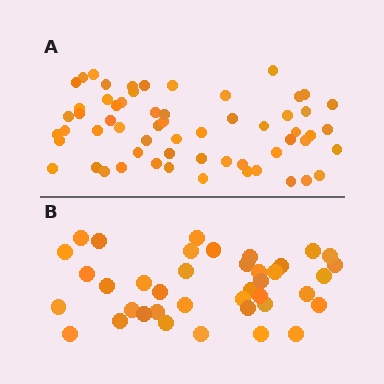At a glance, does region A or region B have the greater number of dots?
Region A (the top region) has more dots.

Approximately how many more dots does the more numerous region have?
Region A has approximately 20 more dots than region B.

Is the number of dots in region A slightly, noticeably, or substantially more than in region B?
Region A has substantially more. The ratio is roughly 1.5 to 1.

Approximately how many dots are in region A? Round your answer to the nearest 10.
About 60 dots.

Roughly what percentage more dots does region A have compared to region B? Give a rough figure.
About 55% more.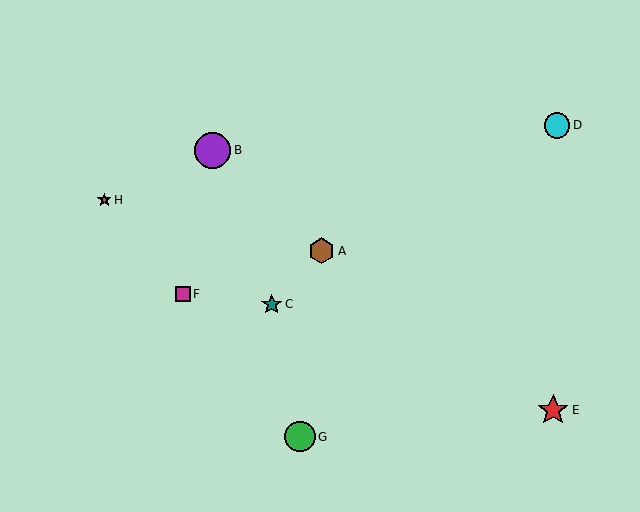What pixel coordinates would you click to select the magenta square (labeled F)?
Click at (183, 294) to select the magenta square F.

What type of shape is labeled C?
Shape C is a teal star.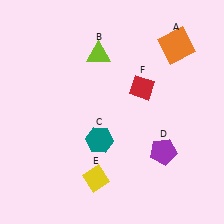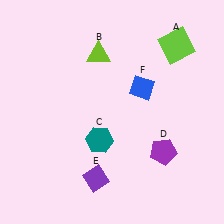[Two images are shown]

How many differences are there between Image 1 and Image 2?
There are 3 differences between the two images.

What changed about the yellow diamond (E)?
In Image 1, E is yellow. In Image 2, it changed to purple.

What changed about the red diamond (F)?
In Image 1, F is red. In Image 2, it changed to blue.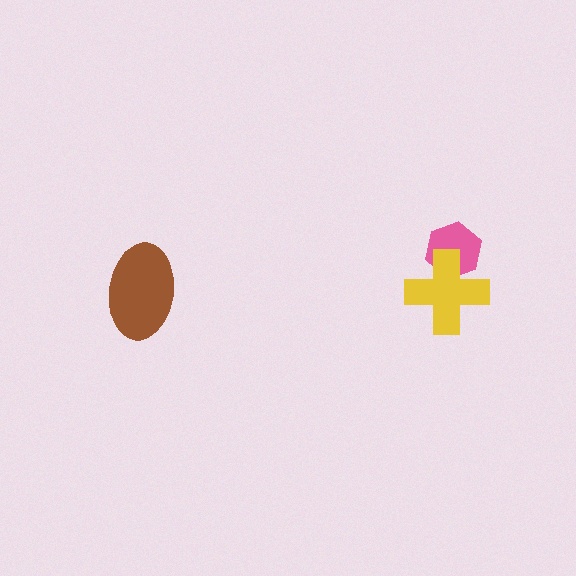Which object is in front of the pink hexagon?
The yellow cross is in front of the pink hexagon.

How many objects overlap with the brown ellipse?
0 objects overlap with the brown ellipse.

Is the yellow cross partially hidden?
No, no other shape covers it.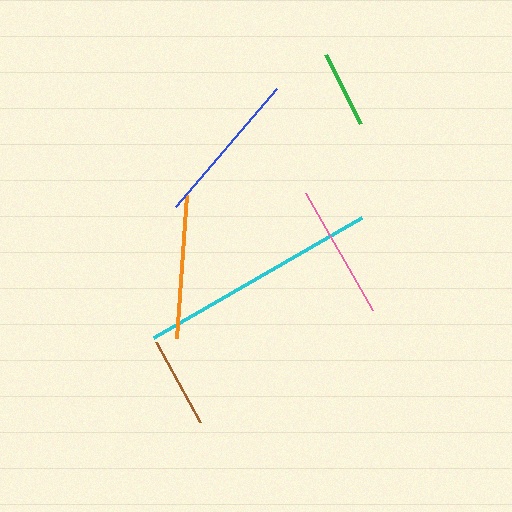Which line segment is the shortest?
The green line is the shortest at approximately 78 pixels.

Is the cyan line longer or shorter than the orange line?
The cyan line is longer than the orange line.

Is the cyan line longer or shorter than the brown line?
The cyan line is longer than the brown line.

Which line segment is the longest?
The cyan line is the longest at approximately 241 pixels.